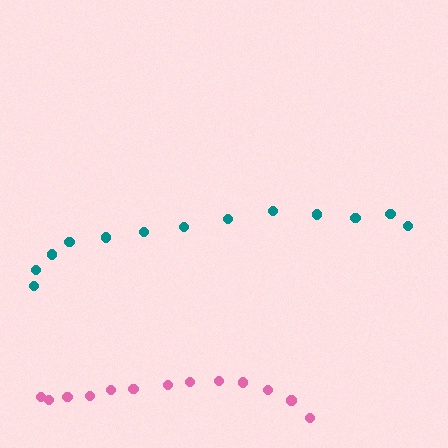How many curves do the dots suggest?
There are 2 distinct paths.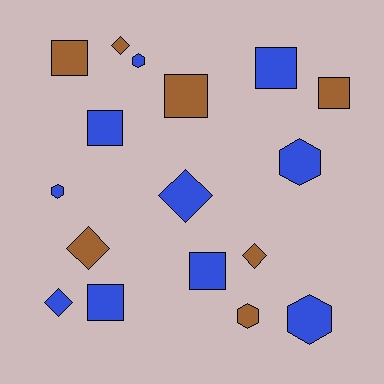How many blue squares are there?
There are 4 blue squares.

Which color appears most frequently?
Blue, with 10 objects.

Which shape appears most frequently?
Square, with 7 objects.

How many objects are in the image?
There are 17 objects.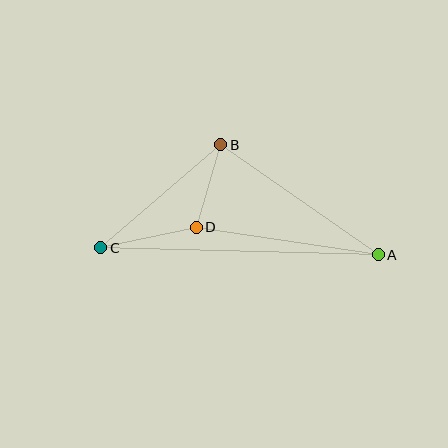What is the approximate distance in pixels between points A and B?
The distance between A and B is approximately 192 pixels.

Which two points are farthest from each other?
Points A and C are farthest from each other.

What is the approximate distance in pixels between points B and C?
The distance between B and C is approximately 158 pixels.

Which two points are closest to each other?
Points B and D are closest to each other.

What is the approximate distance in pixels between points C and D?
The distance between C and D is approximately 97 pixels.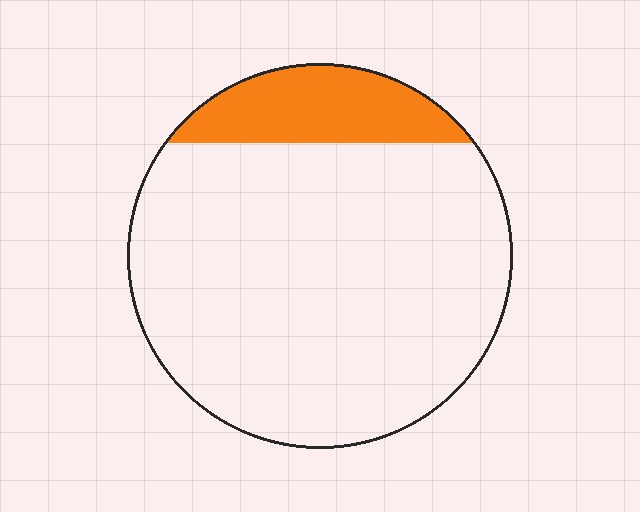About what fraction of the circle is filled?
About one sixth (1/6).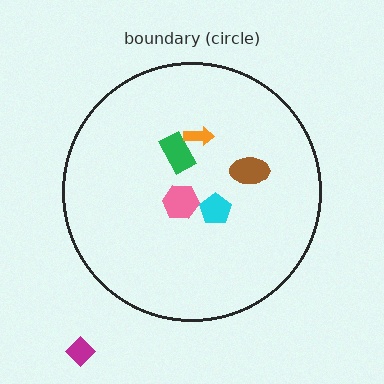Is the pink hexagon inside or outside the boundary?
Inside.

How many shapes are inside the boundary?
5 inside, 1 outside.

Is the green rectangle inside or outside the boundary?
Inside.